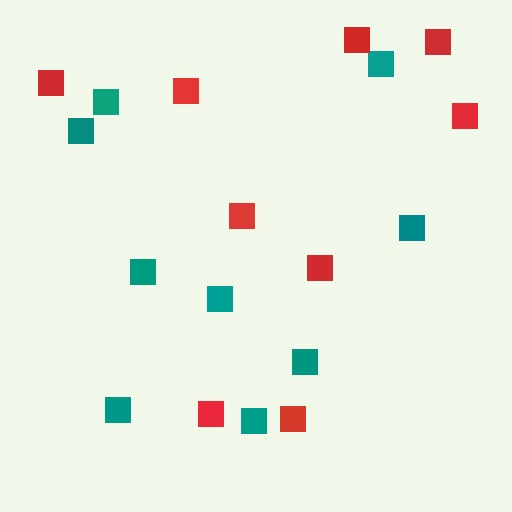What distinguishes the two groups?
There are 2 groups: one group of teal squares (9) and one group of red squares (9).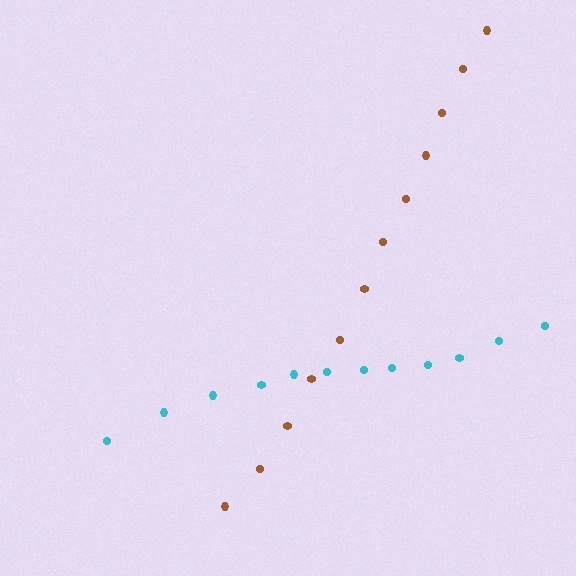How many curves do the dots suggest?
There are 2 distinct paths.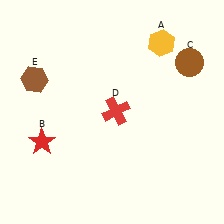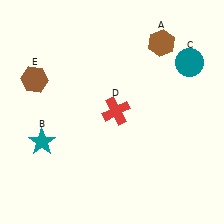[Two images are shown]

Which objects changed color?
A changed from yellow to brown. B changed from red to teal. C changed from brown to teal.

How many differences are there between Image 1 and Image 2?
There are 3 differences between the two images.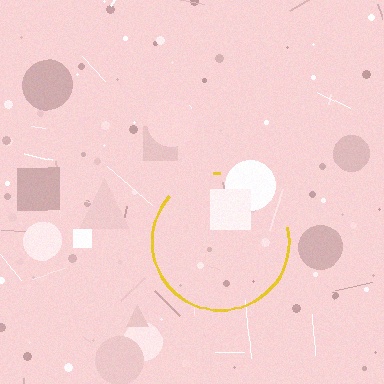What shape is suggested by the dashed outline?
The dashed outline suggests a circle.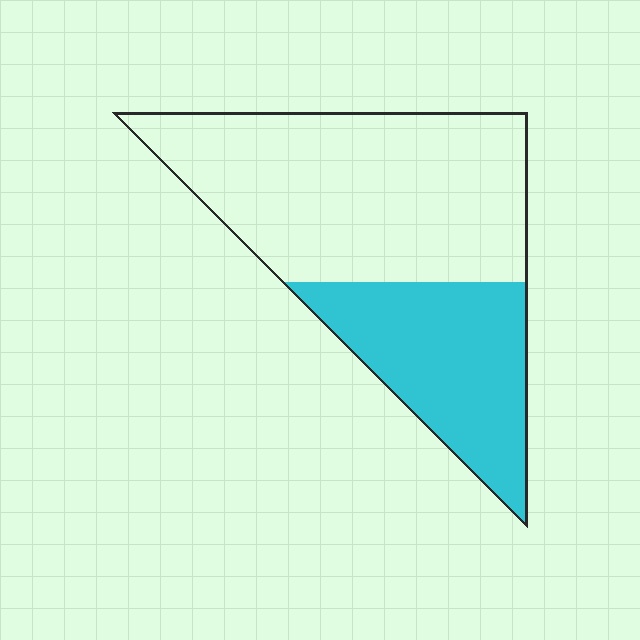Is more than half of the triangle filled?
No.